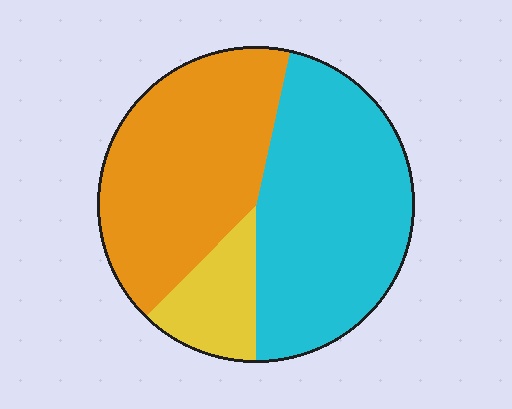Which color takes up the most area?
Cyan, at roughly 45%.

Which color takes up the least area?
Yellow, at roughly 10%.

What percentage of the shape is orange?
Orange takes up about two fifths (2/5) of the shape.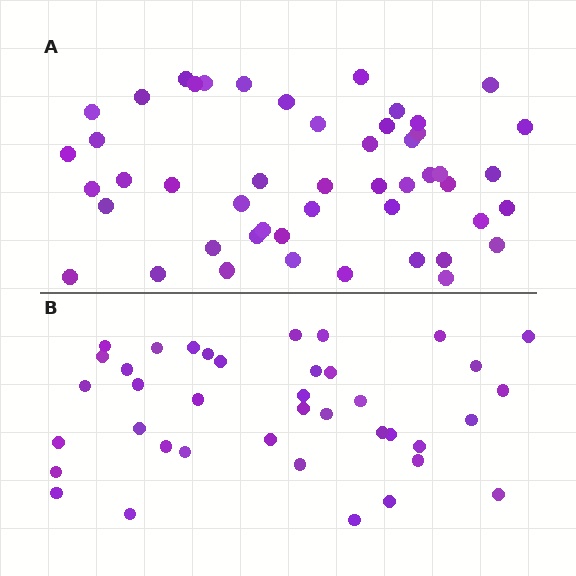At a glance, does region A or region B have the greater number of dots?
Region A (the top region) has more dots.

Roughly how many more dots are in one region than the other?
Region A has roughly 10 or so more dots than region B.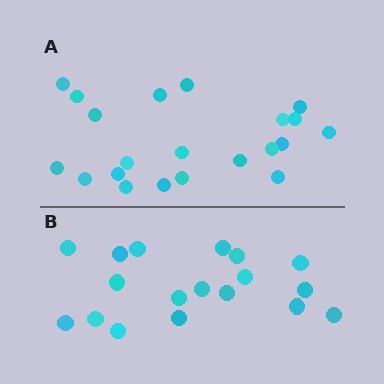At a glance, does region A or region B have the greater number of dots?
Region A (the top region) has more dots.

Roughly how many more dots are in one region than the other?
Region A has just a few more — roughly 2 or 3 more dots than region B.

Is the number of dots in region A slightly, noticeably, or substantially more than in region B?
Region A has only slightly more — the two regions are fairly close. The ratio is roughly 1.2 to 1.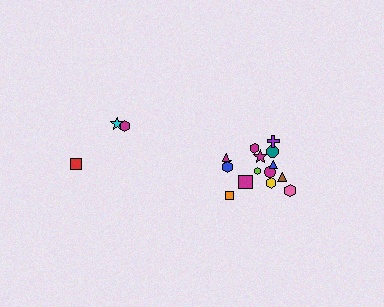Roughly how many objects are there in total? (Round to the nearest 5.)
Roughly 20 objects in total.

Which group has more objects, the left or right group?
The right group.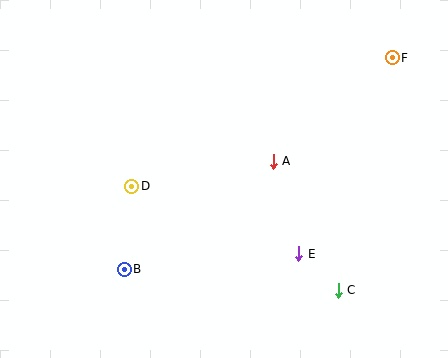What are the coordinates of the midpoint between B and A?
The midpoint between B and A is at (199, 215).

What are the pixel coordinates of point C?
Point C is at (338, 290).